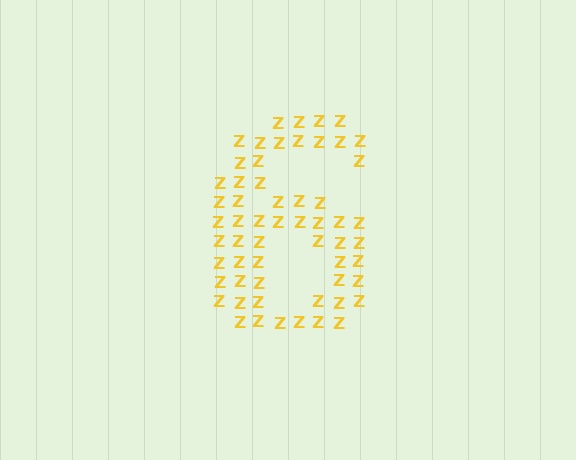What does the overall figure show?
The overall figure shows the digit 6.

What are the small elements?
The small elements are letter Z's.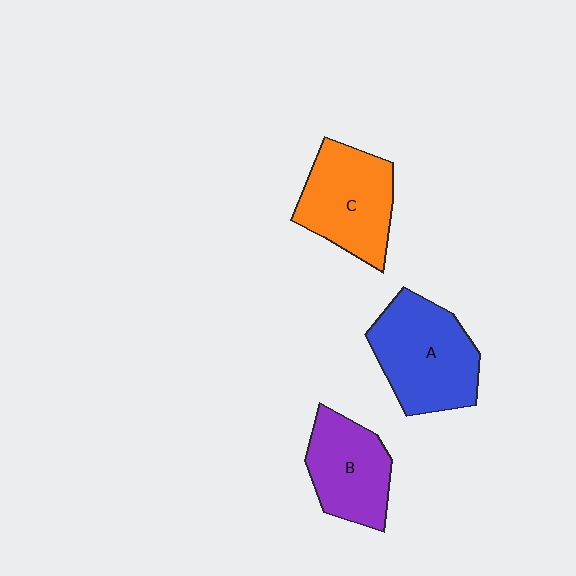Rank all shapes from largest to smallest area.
From largest to smallest: A (blue), C (orange), B (purple).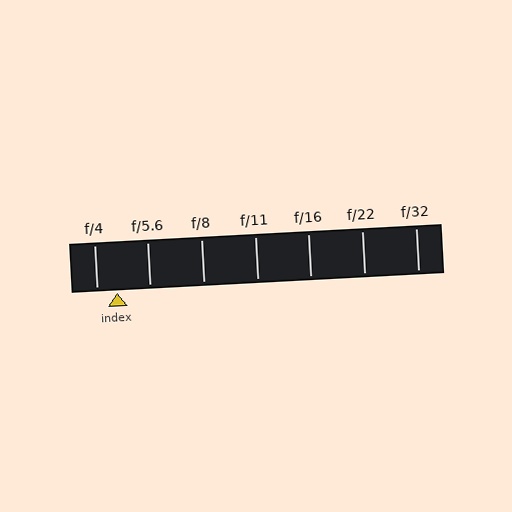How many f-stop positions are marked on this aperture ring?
There are 7 f-stop positions marked.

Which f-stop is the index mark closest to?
The index mark is closest to f/4.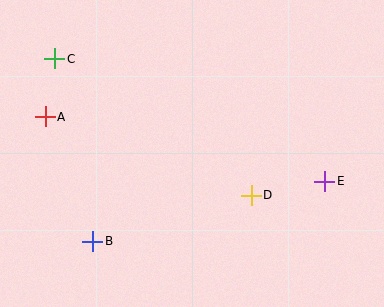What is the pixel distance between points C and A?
The distance between C and A is 59 pixels.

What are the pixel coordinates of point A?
Point A is at (45, 117).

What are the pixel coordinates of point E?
Point E is at (325, 181).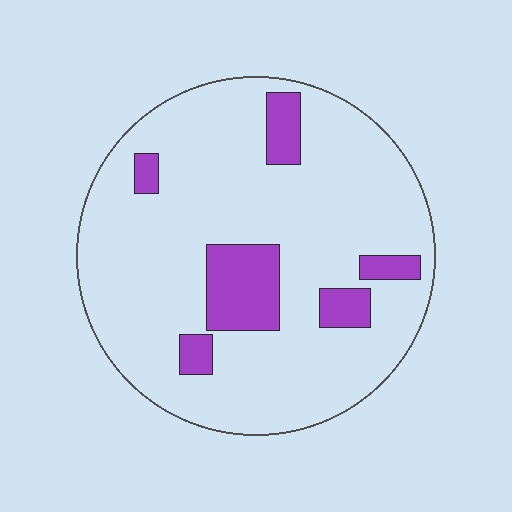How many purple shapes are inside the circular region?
6.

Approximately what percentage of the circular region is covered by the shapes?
Approximately 15%.